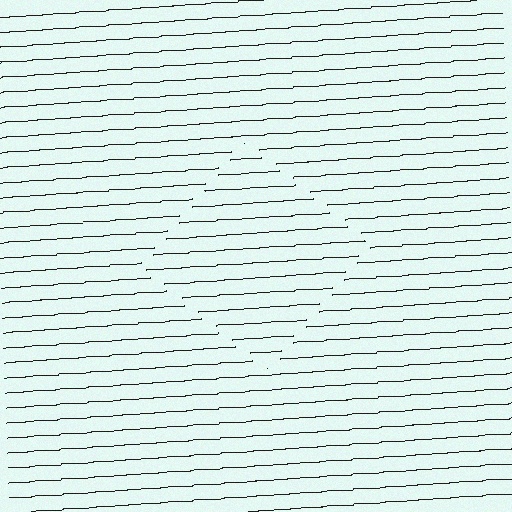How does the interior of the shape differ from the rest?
The interior of the shape contains the same grating, shifted by half a period — the contour is defined by the phase discontinuity where line-ends from the inner and outer gratings abut.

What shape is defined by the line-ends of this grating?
An illusory square. The interior of the shape contains the same grating, shifted by half a period — the contour is defined by the phase discontinuity where line-ends from the inner and outer gratings abut.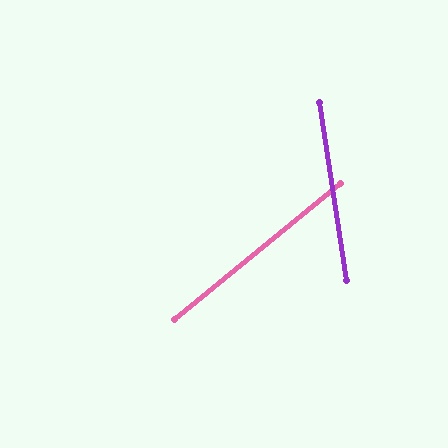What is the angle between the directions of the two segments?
Approximately 59 degrees.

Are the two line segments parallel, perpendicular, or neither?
Neither parallel nor perpendicular — they differ by about 59°.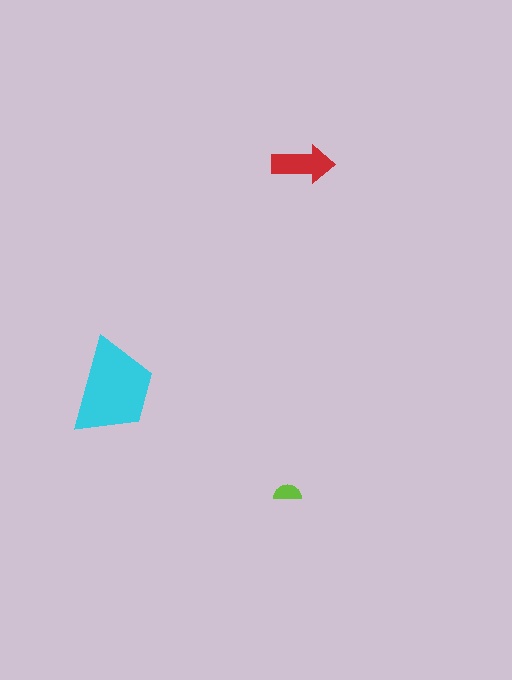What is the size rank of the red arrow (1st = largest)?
2nd.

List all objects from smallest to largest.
The lime semicircle, the red arrow, the cyan trapezoid.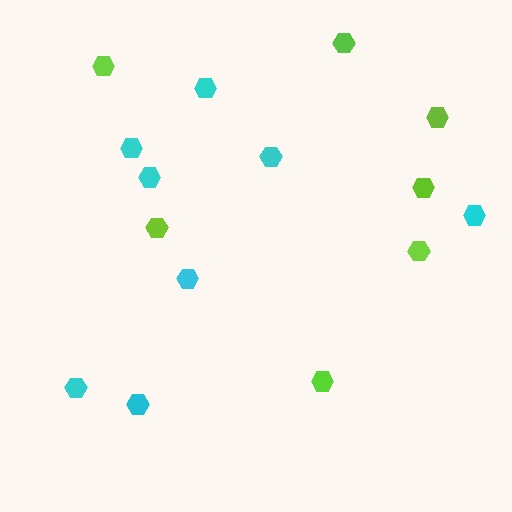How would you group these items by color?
There are 2 groups: one group of cyan hexagons (8) and one group of lime hexagons (7).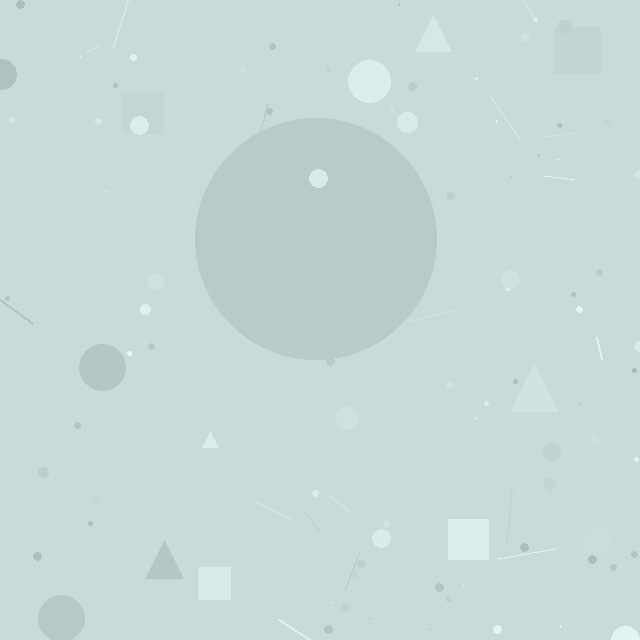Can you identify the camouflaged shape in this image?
The camouflaged shape is a circle.